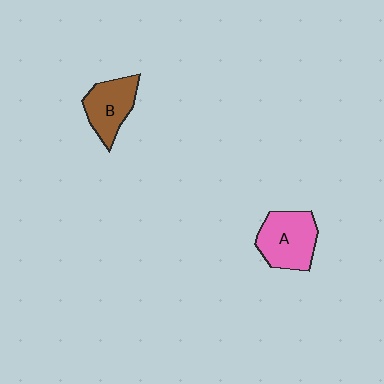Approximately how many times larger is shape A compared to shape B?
Approximately 1.2 times.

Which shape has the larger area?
Shape A (pink).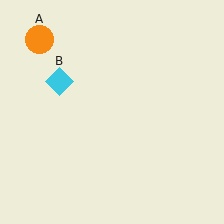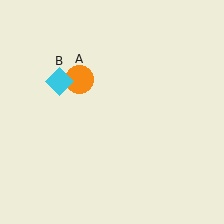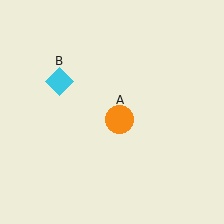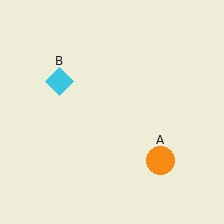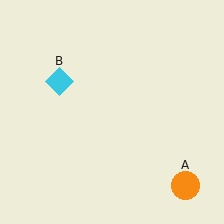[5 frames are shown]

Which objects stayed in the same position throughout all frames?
Cyan diamond (object B) remained stationary.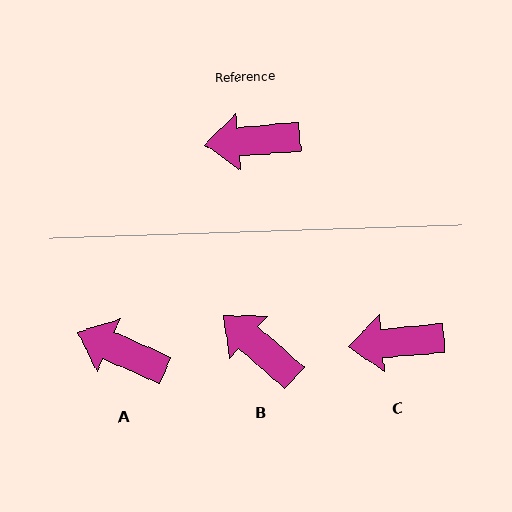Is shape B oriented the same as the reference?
No, it is off by about 46 degrees.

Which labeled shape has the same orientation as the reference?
C.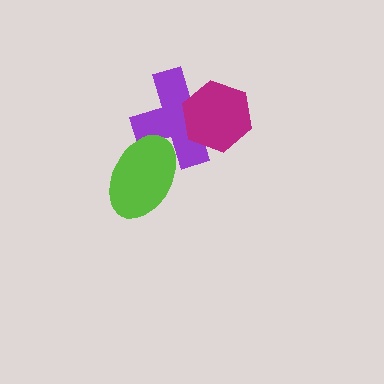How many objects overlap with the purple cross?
2 objects overlap with the purple cross.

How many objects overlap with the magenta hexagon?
1 object overlaps with the magenta hexagon.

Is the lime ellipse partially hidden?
No, no other shape covers it.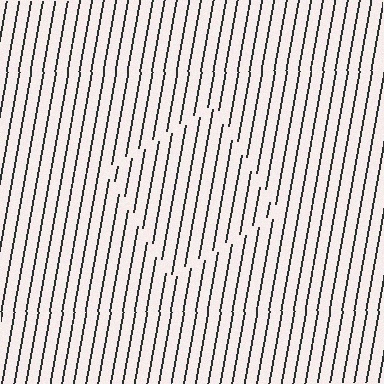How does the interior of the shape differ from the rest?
The interior of the shape contains the same grating, shifted by half a period — the contour is defined by the phase discontinuity where line-ends from the inner and outer gratings abut.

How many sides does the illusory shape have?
4 sides — the line-ends trace a square.